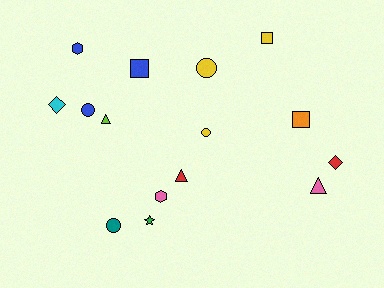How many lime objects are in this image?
There is 1 lime object.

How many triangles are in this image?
There are 3 triangles.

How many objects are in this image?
There are 15 objects.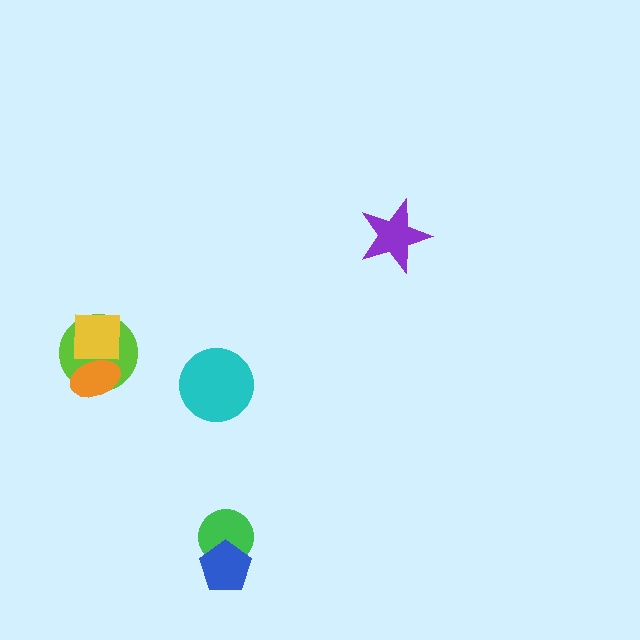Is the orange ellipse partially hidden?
Yes, it is partially covered by another shape.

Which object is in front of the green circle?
The blue pentagon is in front of the green circle.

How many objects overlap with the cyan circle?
0 objects overlap with the cyan circle.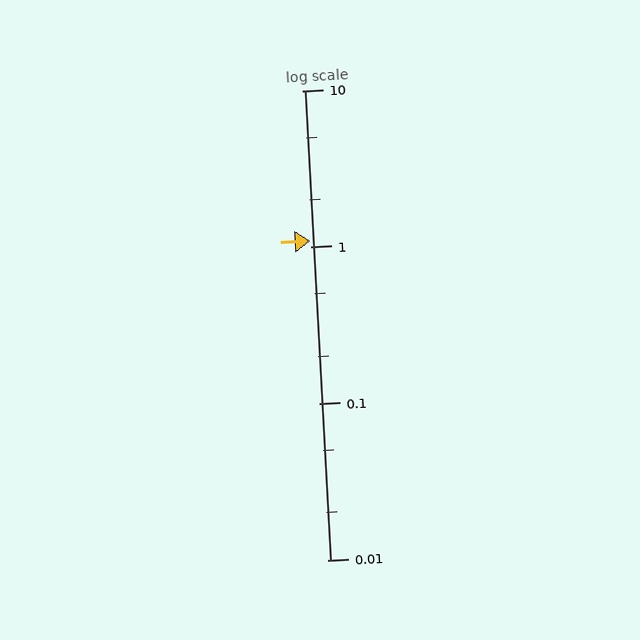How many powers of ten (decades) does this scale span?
The scale spans 3 decades, from 0.01 to 10.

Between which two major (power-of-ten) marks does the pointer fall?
The pointer is between 1 and 10.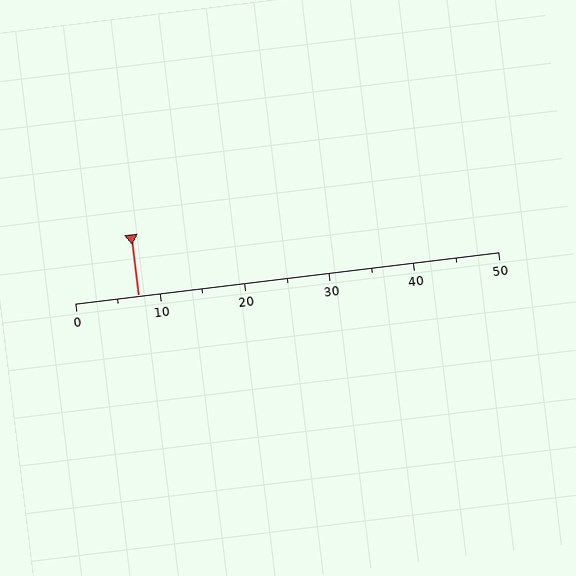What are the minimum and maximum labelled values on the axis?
The axis runs from 0 to 50.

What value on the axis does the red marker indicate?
The marker indicates approximately 7.5.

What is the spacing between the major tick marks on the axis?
The major ticks are spaced 10 apart.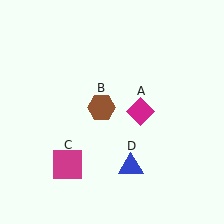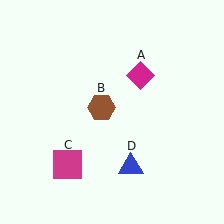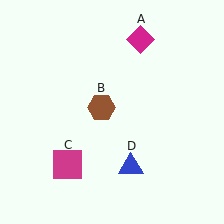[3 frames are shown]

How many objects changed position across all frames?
1 object changed position: magenta diamond (object A).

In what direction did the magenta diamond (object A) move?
The magenta diamond (object A) moved up.